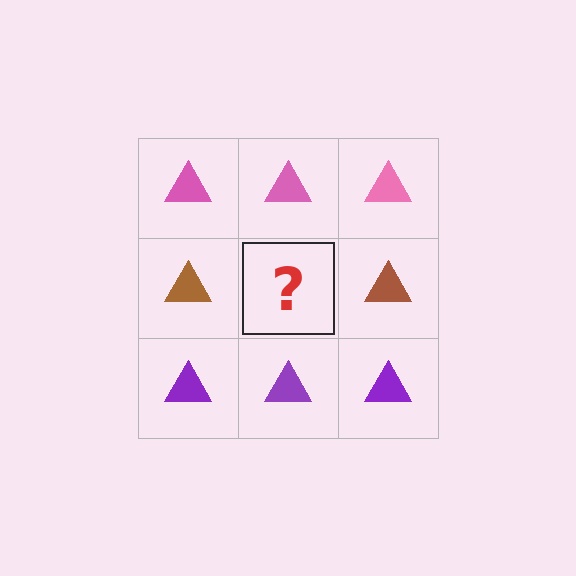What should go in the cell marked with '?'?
The missing cell should contain a brown triangle.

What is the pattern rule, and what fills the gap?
The rule is that each row has a consistent color. The gap should be filled with a brown triangle.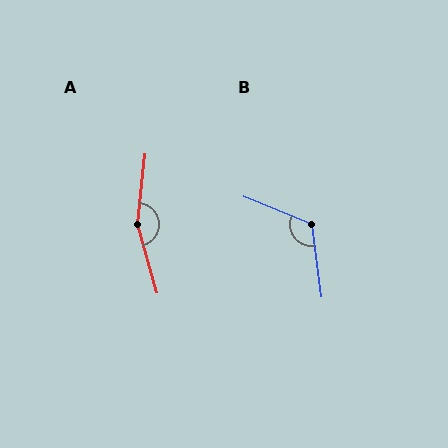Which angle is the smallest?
B, at approximately 120 degrees.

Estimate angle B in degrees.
Approximately 120 degrees.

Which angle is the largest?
A, at approximately 158 degrees.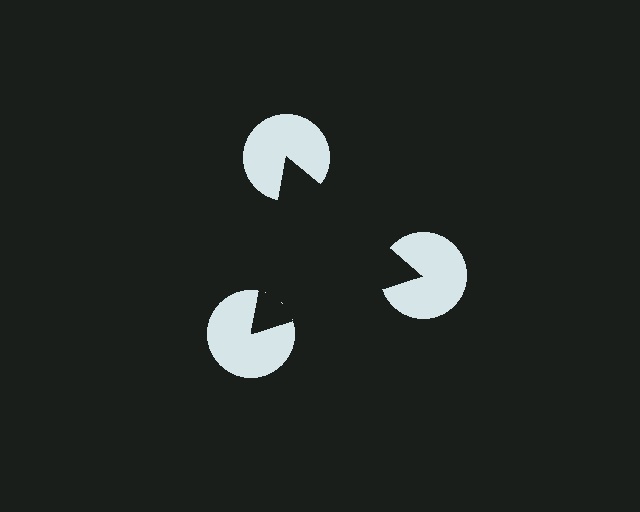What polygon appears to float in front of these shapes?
An illusory triangle — its edges are inferred from the aligned wedge cuts in the pac-man discs, not physically drawn.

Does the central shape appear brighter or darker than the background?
It typically appears slightly darker than the background, even though no actual brightness change is drawn.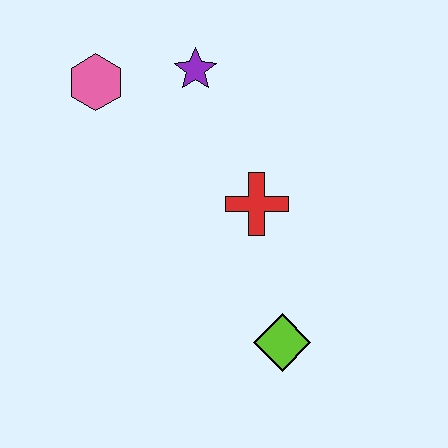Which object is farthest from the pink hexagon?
The lime diamond is farthest from the pink hexagon.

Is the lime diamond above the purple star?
No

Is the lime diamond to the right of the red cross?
Yes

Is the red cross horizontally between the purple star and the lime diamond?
Yes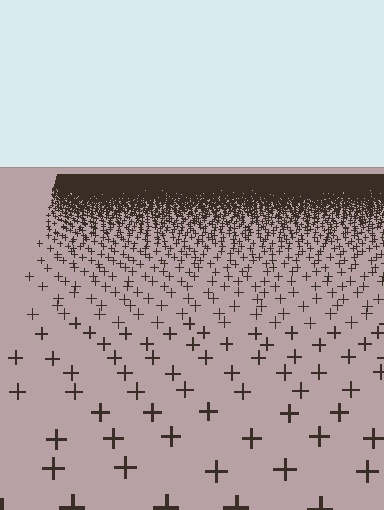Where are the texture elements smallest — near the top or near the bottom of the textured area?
Near the top.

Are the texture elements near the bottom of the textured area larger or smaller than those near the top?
Larger. Near the bottom, elements are closer to the viewer and appear at a bigger on-screen size.